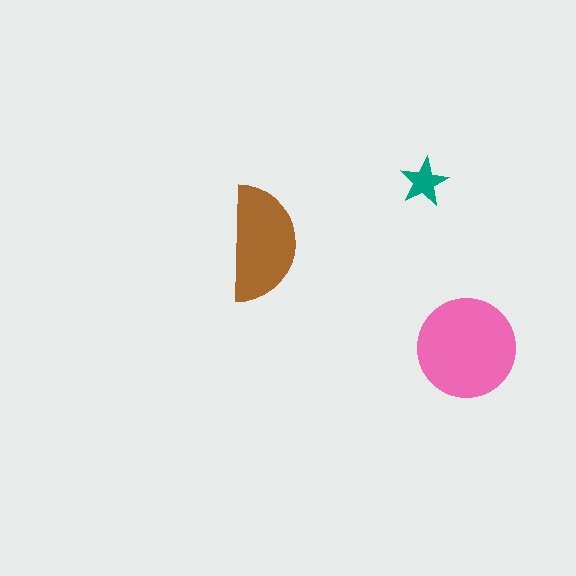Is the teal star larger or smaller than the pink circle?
Smaller.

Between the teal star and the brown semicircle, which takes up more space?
The brown semicircle.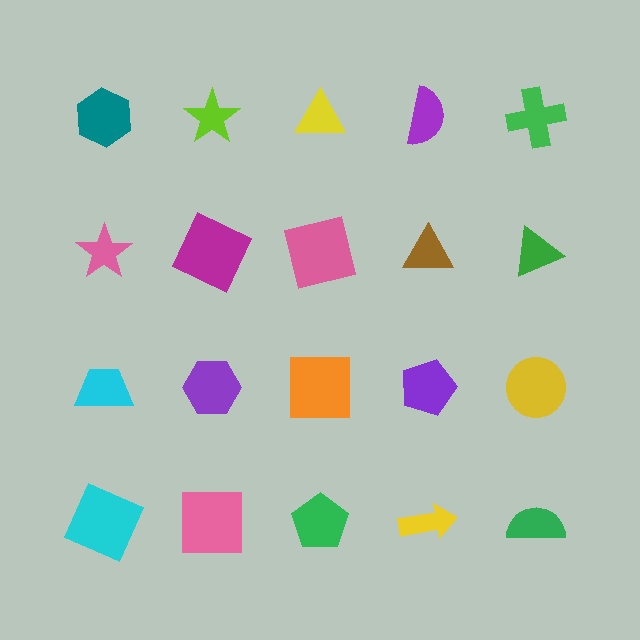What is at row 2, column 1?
A pink star.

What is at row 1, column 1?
A teal hexagon.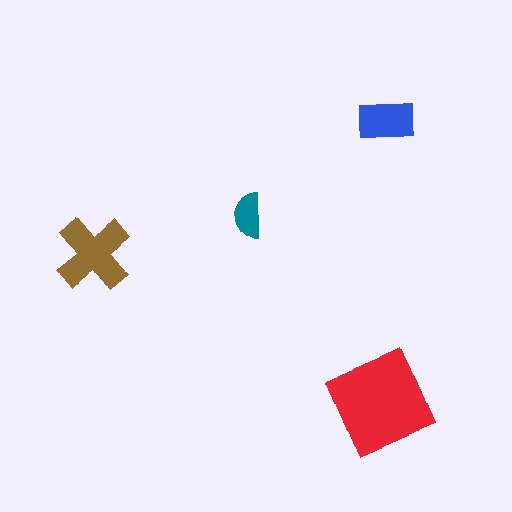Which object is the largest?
The red diamond.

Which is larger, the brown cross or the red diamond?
The red diamond.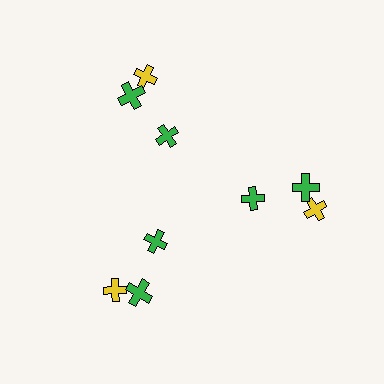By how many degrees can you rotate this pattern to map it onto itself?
The pattern maps onto itself every 120 degrees of rotation.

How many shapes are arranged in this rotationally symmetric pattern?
There are 9 shapes, arranged in 3 groups of 3.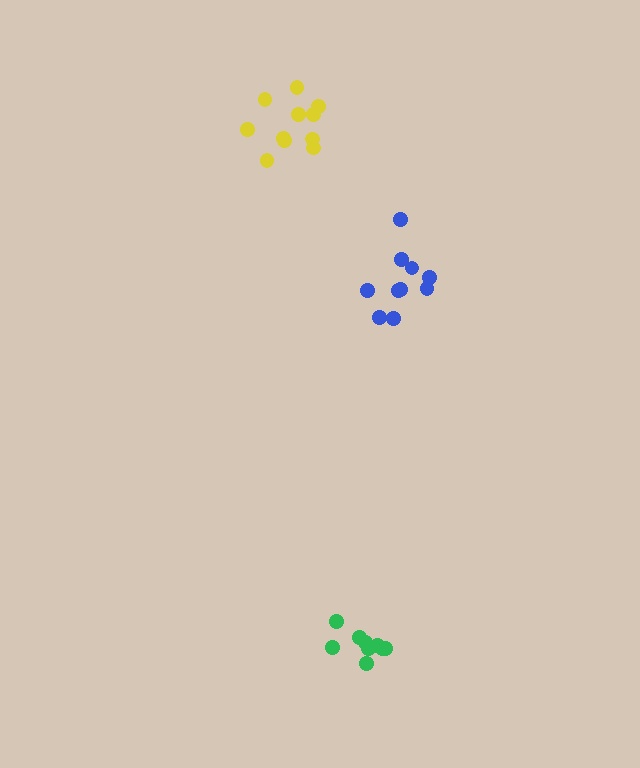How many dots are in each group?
Group 1: 9 dots, Group 2: 10 dots, Group 3: 11 dots (30 total).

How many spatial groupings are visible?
There are 3 spatial groupings.